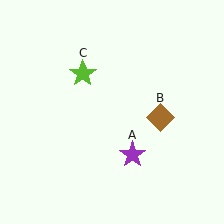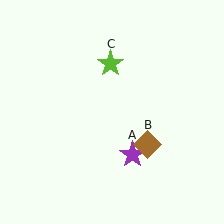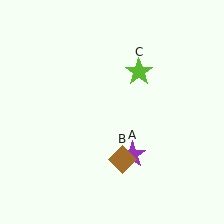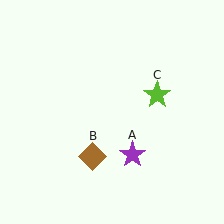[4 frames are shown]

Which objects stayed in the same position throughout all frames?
Purple star (object A) remained stationary.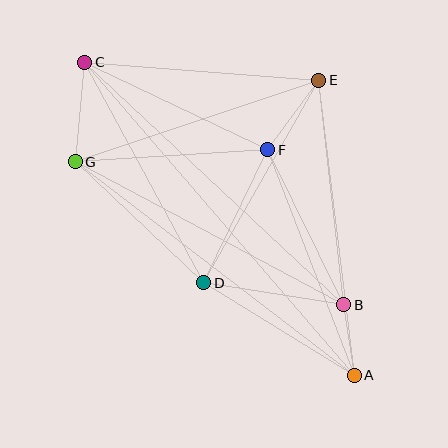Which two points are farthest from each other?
Points A and C are farthest from each other.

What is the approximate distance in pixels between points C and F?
The distance between C and F is approximately 203 pixels.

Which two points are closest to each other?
Points A and B are closest to each other.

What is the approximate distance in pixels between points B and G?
The distance between B and G is approximately 304 pixels.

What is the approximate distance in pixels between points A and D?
The distance between A and D is approximately 177 pixels.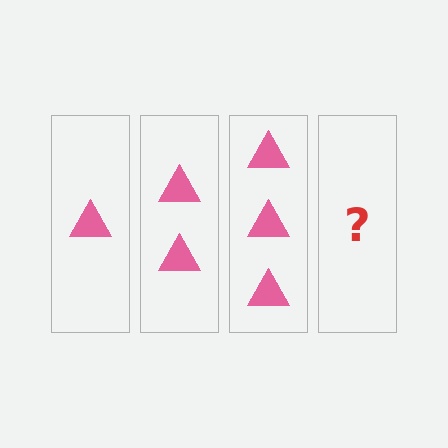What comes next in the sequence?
The next element should be 4 triangles.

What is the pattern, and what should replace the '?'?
The pattern is that each step adds one more triangle. The '?' should be 4 triangles.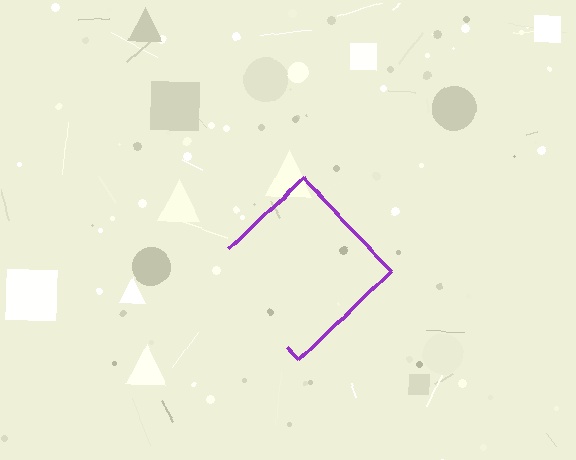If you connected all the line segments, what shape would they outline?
They would outline a diamond.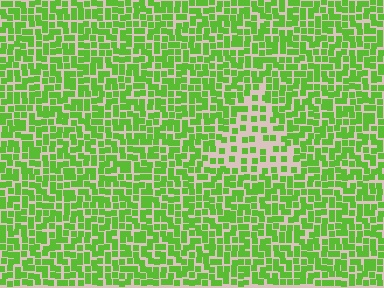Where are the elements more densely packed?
The elements are more densely packed outside the triangle boundary.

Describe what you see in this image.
The image contains small lime elements arranged at two different densities. A triangle-shaped region is visible where the elements are less densely packed than the surrounding area.